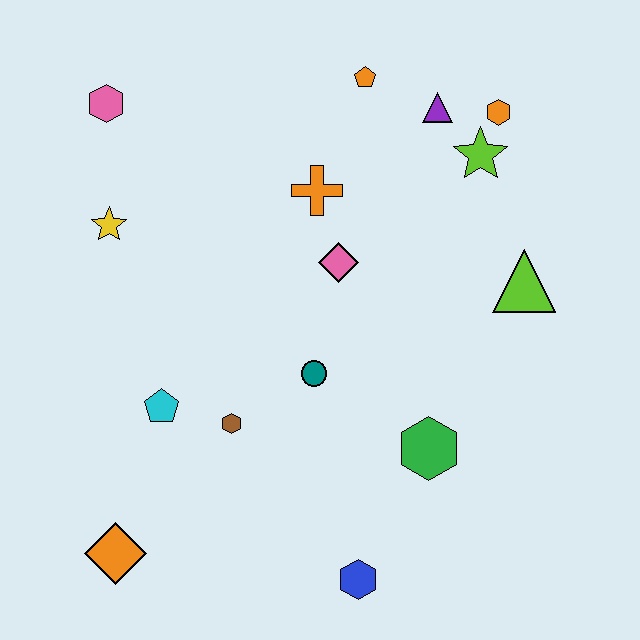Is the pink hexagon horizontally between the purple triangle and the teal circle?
No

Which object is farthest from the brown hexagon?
The orange hexagon is farthest from the brown hexagon.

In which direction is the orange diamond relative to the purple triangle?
The orange diamond is below the purple triangle.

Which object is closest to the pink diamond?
The orange cross is closest to the pink diamond.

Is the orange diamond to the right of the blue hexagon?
No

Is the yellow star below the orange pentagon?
Yes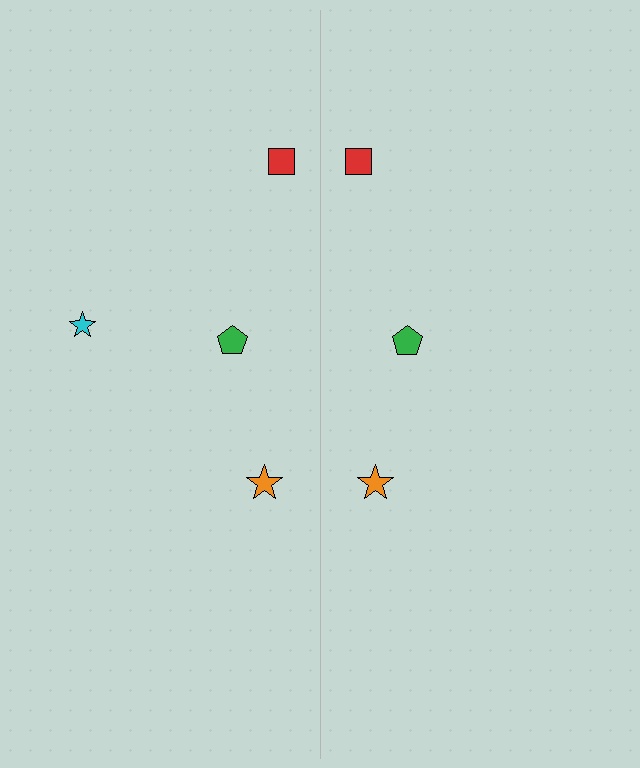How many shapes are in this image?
There are 7 shapes in this image.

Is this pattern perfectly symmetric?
No, the pattern is not perfectly symmetric. A cyan star is missing from the right side.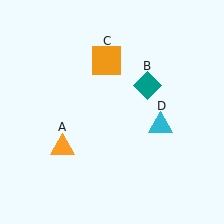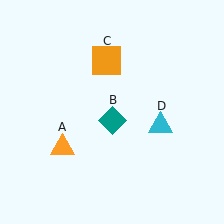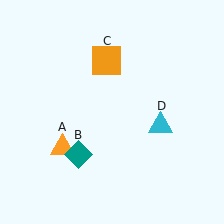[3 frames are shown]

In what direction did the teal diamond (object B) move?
The teal diamond (object B) moved down and to the left.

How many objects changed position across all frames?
1 object changed position: teal diamond (object B).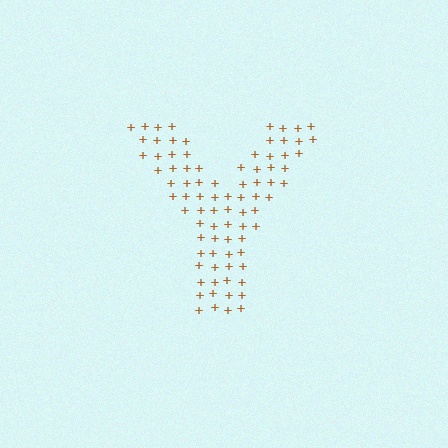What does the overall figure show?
The overall figure shows the letter Y.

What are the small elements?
The small elements are plus signs.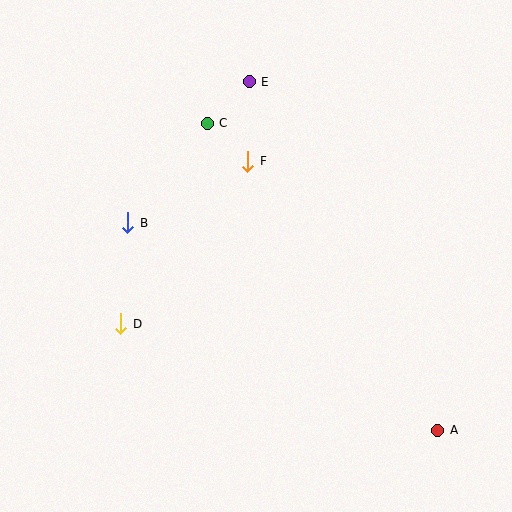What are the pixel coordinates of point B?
Point B is at (127, 223).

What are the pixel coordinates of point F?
Point F is at (248, 161).